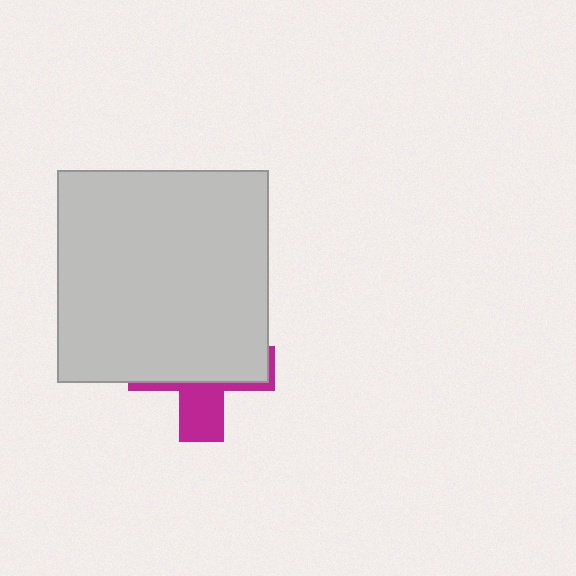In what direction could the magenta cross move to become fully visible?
The magenta cross could move down. That would shift it out from behind the light gray square entirely.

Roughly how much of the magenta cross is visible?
A small part of it is visible (roughly 32%).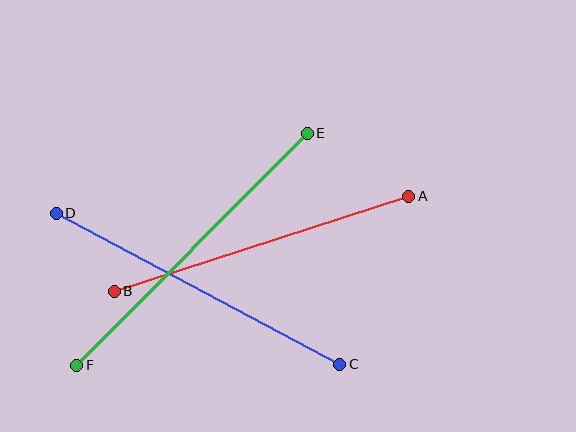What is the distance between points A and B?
The distance is approximately 310 pixels.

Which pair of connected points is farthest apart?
Points E and F are farthest apart.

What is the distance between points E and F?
The distance is approximately 327 pixels.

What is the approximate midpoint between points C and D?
The midpoint is at approximately (198, 289) pixels.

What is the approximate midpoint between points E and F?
The midpoint is at approximately (192, 249) pixels.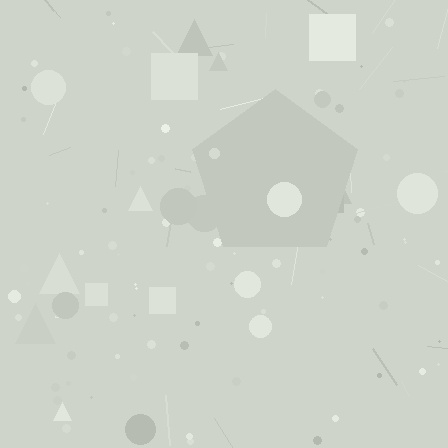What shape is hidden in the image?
A pentagon is hidden in the image.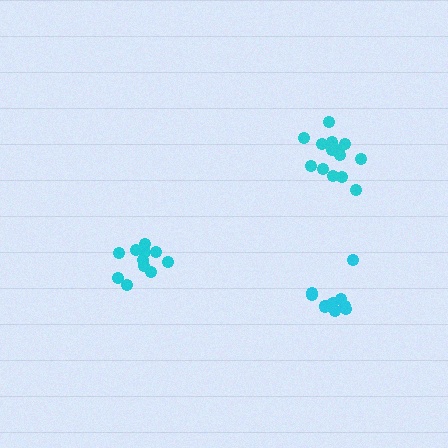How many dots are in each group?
Group 1: 11 dots, Group 2: 11 dots, Group 3: 14 dots (36 total).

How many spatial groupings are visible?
There are 3 spatial groupings.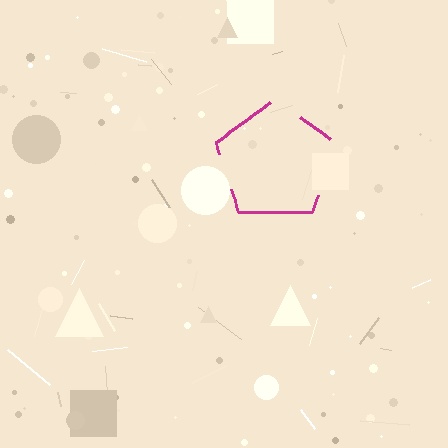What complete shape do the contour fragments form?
The contour fragments form a pentagon.